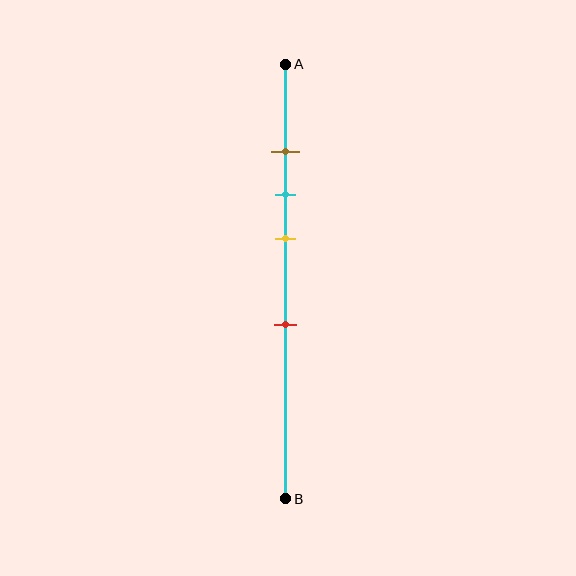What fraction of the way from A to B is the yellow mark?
The yellow mark is approximately 40% (0.4) of the way from A to B.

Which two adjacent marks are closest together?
The brown and cyan marks are the closest adjacent pair.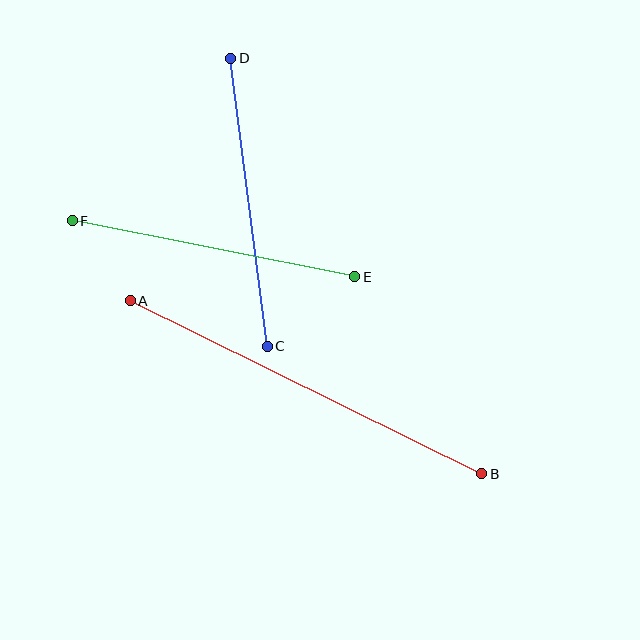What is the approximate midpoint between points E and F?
The midpoint is at approximately (213, 249) pixels.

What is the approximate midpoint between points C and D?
The midpoint is at approximately (249, 202) pixels.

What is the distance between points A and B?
The distance is approximately 392 pixels.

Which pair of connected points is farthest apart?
Points A and B are farthest apart.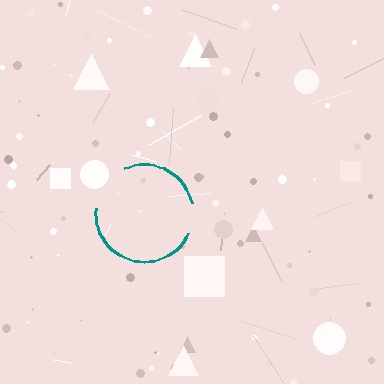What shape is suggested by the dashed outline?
The dashed outline suggests a circle.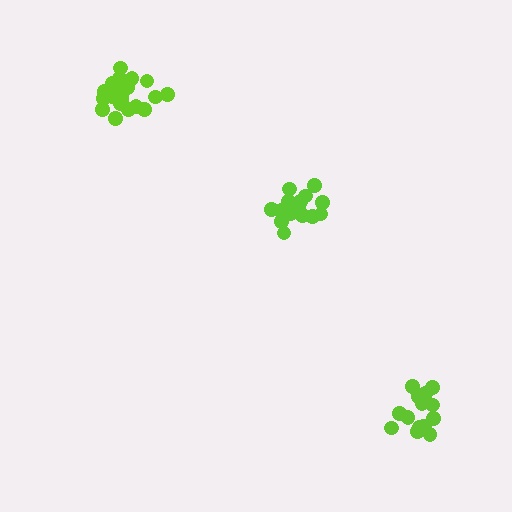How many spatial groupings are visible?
There are 3 spatial groupings.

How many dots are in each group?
Group 1: 16 dots, Group 2: 21 dots, Group 3: 15 dots (52 total).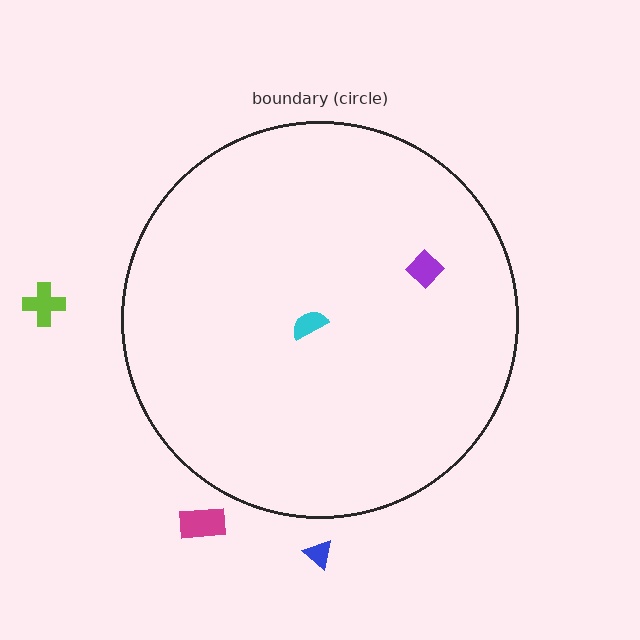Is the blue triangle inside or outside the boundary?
Outside.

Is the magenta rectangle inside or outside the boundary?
Outside.